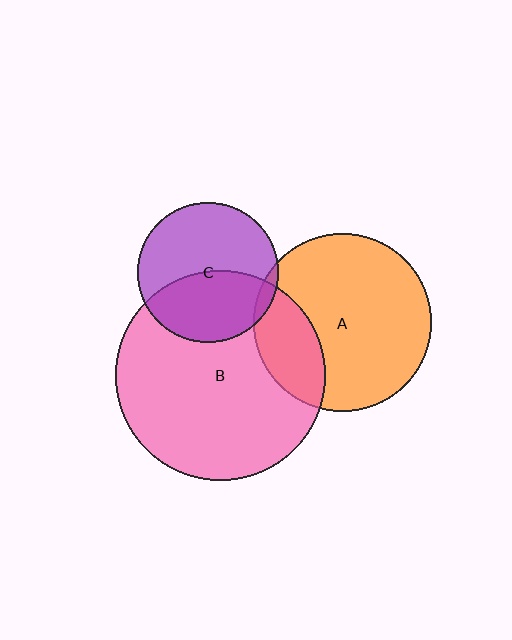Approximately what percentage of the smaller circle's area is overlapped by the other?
Approximately 5%.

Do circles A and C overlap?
Yes.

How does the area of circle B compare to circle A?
Approximately 1.4 times.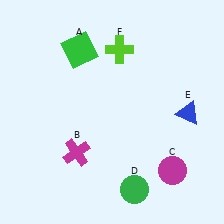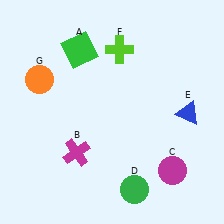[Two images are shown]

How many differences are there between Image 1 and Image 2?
There is 1 difference between the two images.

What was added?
An orange circle (G) was added in Image 2.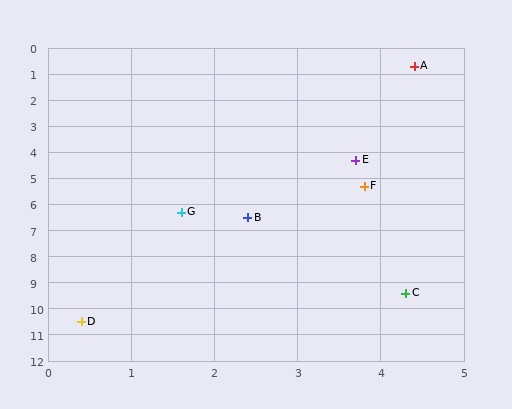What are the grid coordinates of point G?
Point G is at approximately (1.6, 6.3).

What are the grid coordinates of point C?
Point C is at approximately (4.3, 9.4).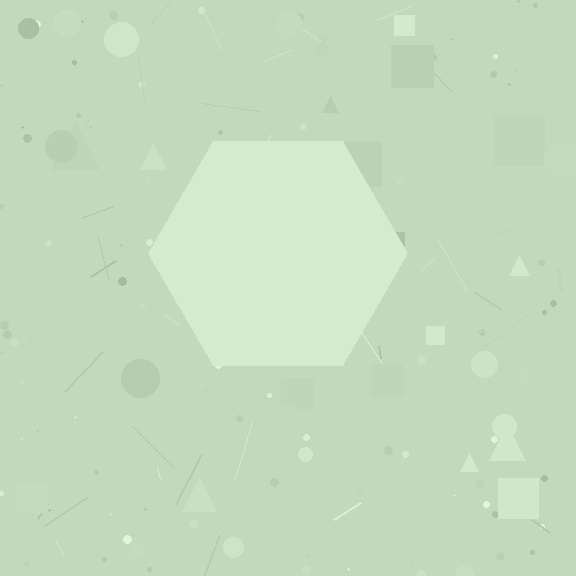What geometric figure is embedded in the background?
A hexagon is embedded in the background.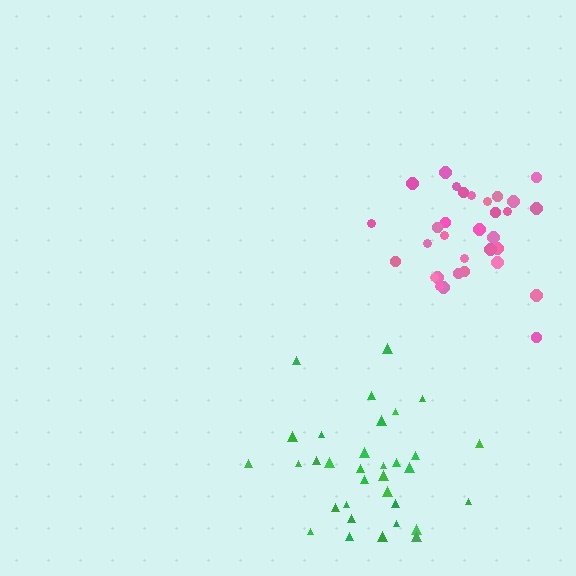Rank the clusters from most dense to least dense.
pink, green.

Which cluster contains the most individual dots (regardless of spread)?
Green (33).